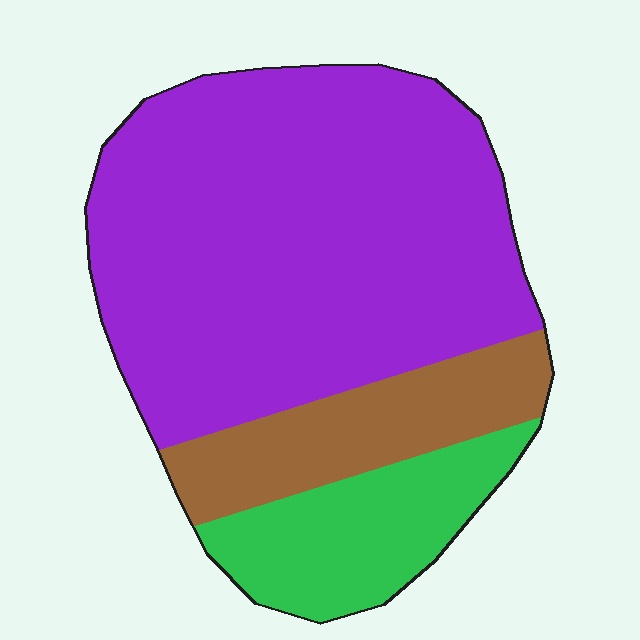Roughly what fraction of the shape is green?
Green takes up between a sixth and a third of the shape.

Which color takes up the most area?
Purple, at roughly 65%.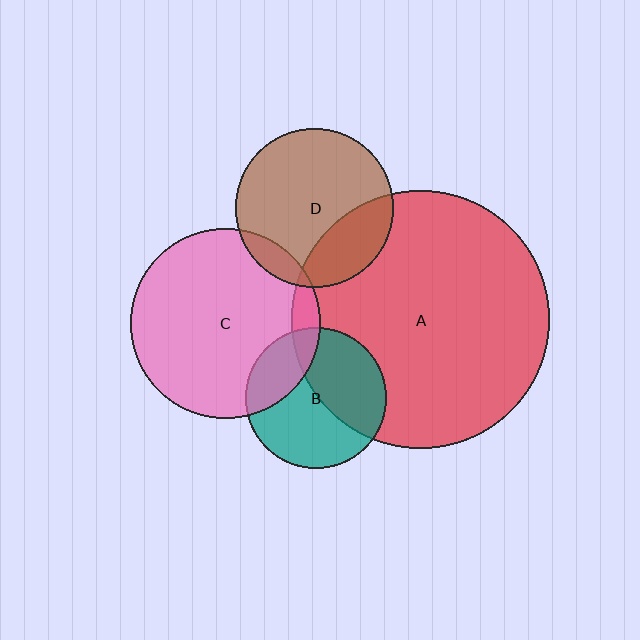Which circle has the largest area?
Circle A (red).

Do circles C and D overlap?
Yes.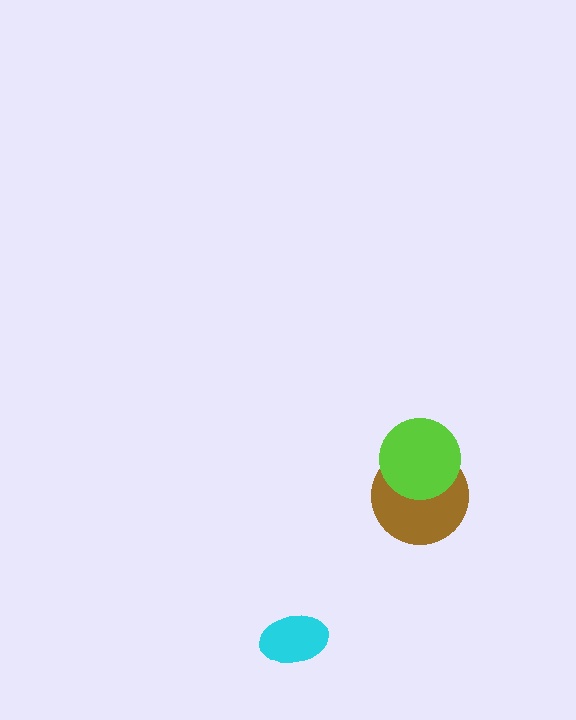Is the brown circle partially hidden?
Yes, it is partially covered by another shape.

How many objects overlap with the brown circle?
1 object overlaps with the brown circle.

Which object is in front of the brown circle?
The lime circle is in front of the brown circle.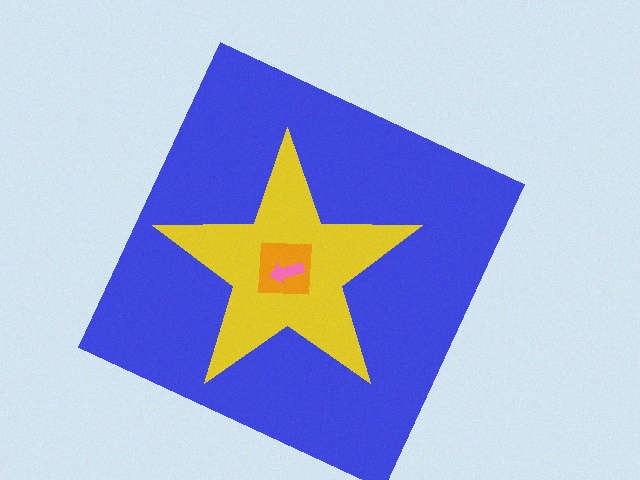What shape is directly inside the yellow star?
The orange square.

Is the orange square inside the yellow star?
Yes.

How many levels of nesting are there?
4.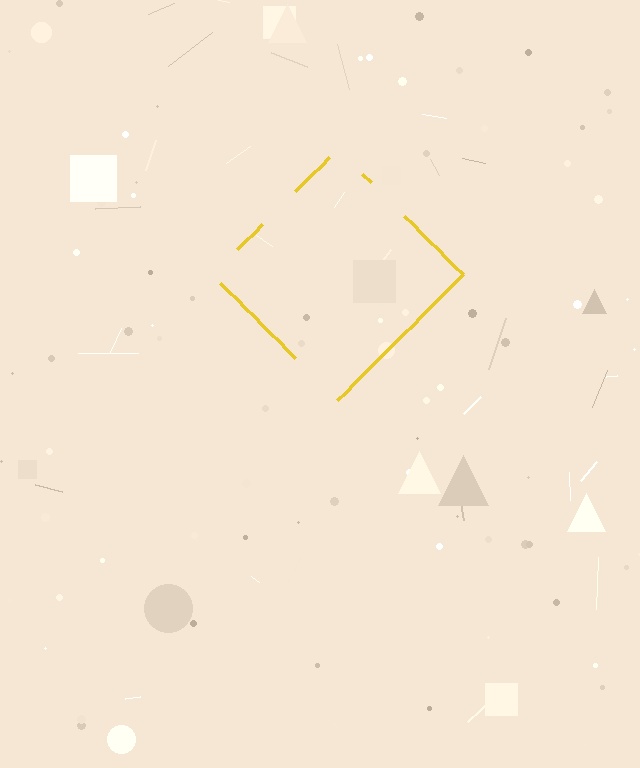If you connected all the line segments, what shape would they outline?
They would outline a diamond.